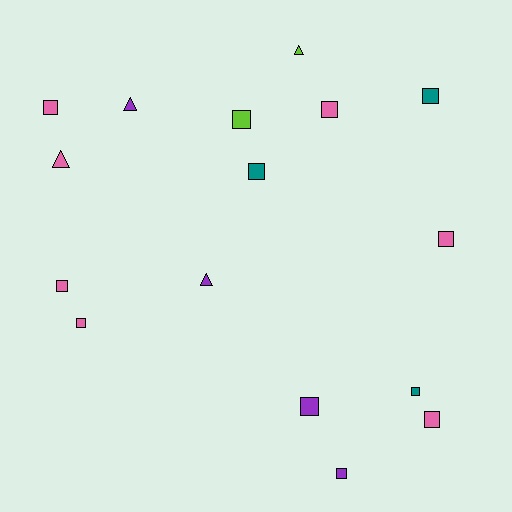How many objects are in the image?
There are 16 objects.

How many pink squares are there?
There are 6 pink squares.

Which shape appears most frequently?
Square, with 12 objects.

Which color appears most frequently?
Pink, with 7 objects.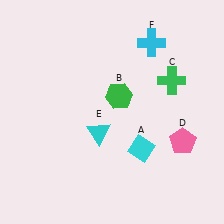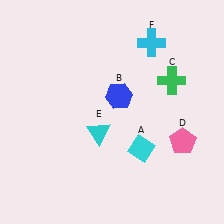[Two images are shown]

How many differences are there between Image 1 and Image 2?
There is 1 difference between the two images.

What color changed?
The hexagon (B) changed from green in Image 1 to blue in Image 2.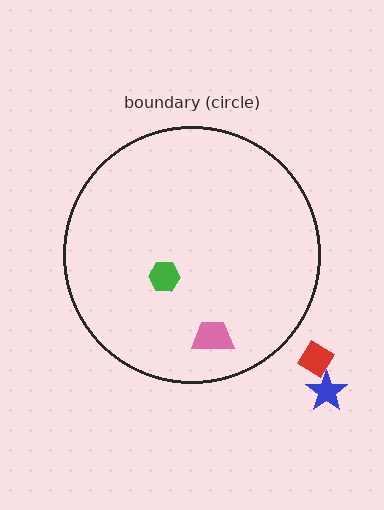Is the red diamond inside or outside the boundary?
Outside.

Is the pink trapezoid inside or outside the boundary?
Inside.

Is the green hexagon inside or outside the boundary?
Inside.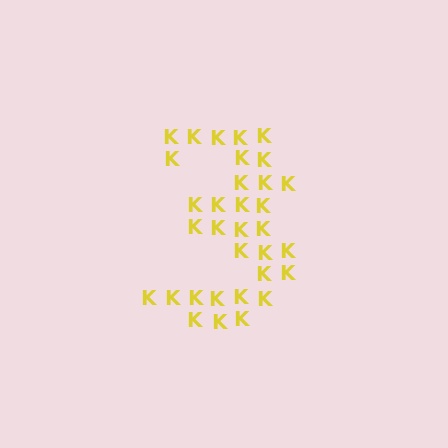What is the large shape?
The large shape is the digit 3.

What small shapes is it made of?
It is made of small letter K's.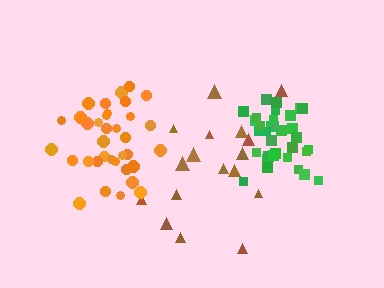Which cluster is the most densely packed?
Green.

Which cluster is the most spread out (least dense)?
Brown.